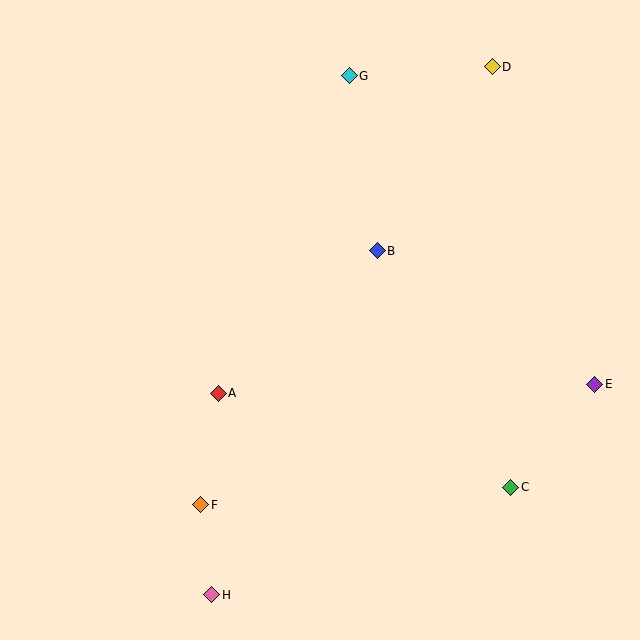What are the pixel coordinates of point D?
Point D is at (492, 67).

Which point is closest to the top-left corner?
Point G is closest to the top-left corner.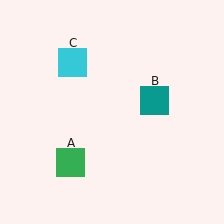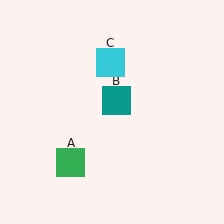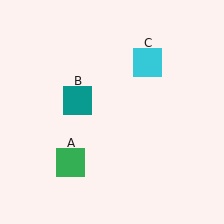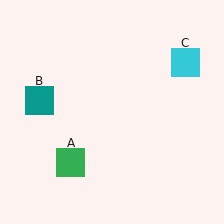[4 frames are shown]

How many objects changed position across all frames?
2 objects changed position: teal square (object B), cyan square (object C).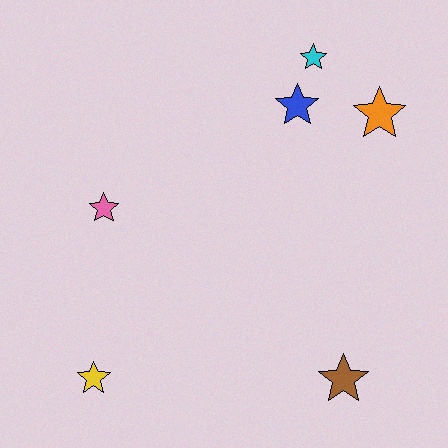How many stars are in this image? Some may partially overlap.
There are 6 stars.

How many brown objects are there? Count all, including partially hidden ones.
There is 1 brown object.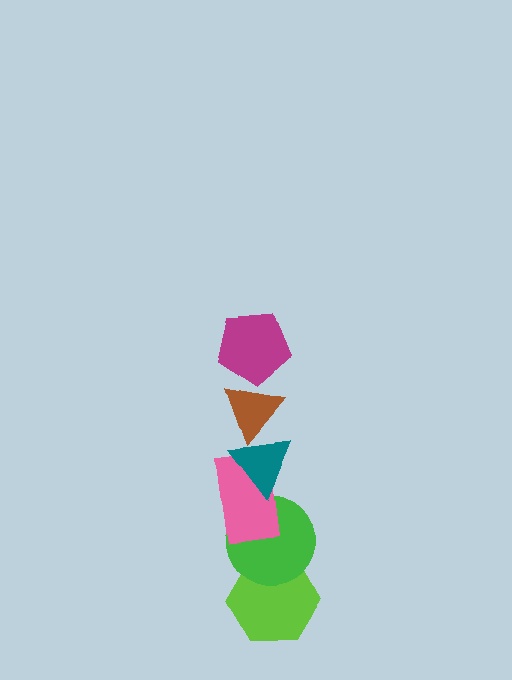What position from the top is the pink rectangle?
The pink rectangle is 4th from the top.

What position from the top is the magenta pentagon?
The magenta pentagon is 1st from the top.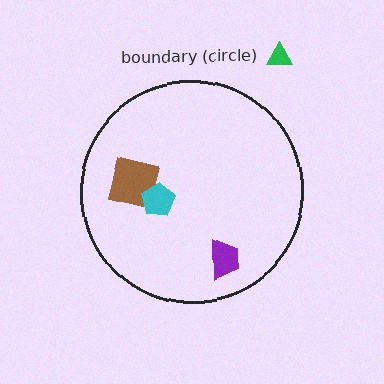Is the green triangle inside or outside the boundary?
Outside.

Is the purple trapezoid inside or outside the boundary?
Inside.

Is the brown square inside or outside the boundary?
Inside.